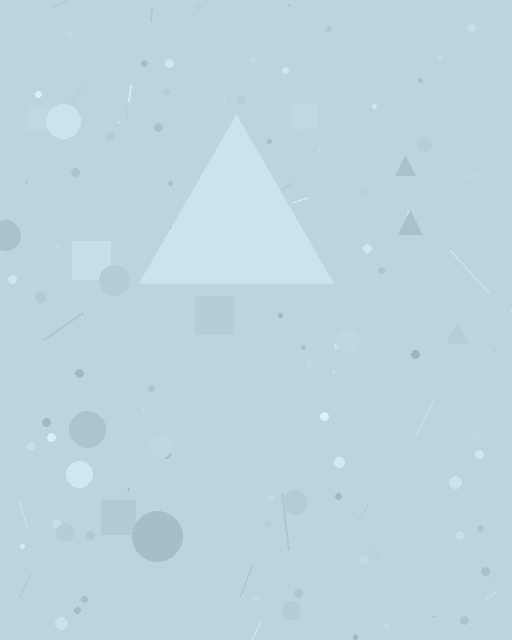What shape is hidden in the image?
A triangle is hidden in the image.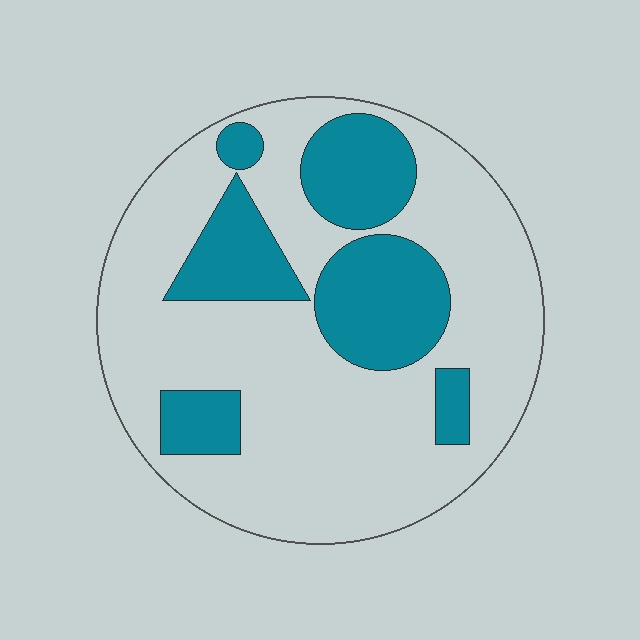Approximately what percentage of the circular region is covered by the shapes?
Approximately 30%.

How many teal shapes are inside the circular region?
6.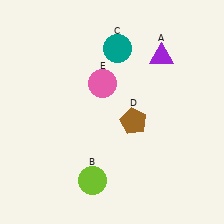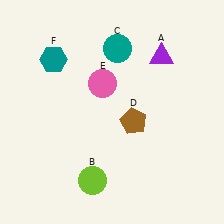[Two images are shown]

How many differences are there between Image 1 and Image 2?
There is 1 difference between the two images.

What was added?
A teal hexagon (F) was added in Image 2.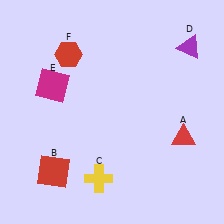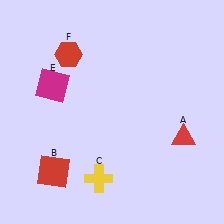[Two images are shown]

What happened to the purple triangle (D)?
The purple triangle (D) was removed in Image 2. It was in the top-right area of Image 1.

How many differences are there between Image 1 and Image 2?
There is 1 difference between the two images.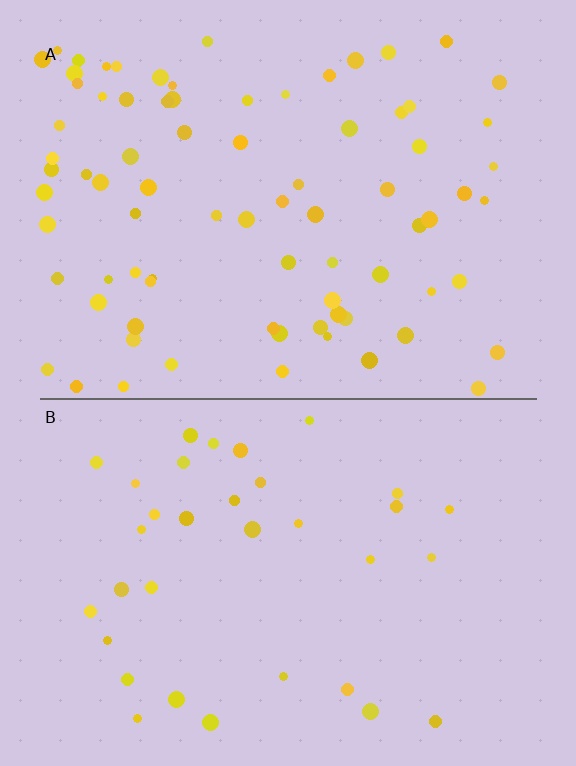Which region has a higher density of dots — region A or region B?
A (the top).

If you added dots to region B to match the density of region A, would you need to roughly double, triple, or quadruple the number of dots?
Approximately double.